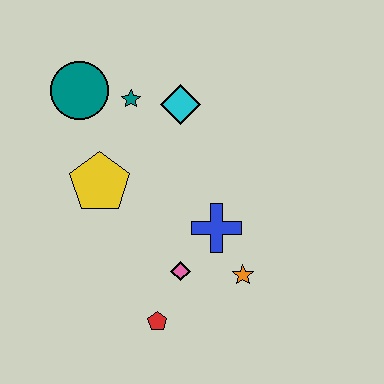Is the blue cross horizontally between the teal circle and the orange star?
Yes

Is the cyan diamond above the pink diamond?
Yes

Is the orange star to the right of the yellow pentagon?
Yes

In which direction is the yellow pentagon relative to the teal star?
The yellow pentagon is below the teal star.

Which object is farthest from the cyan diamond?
The red pentagon is farthest from the cyan diamond.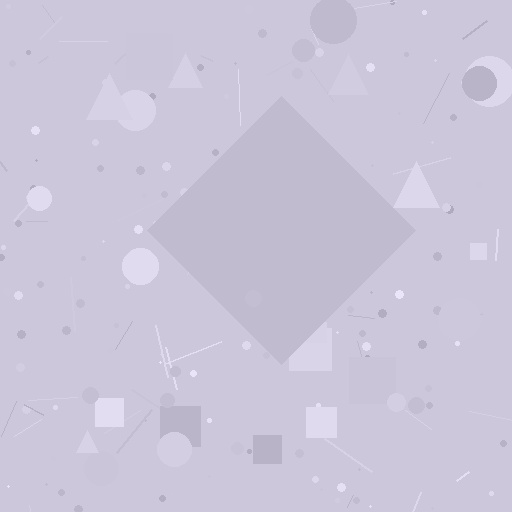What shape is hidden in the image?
A diamond is hidden in the image.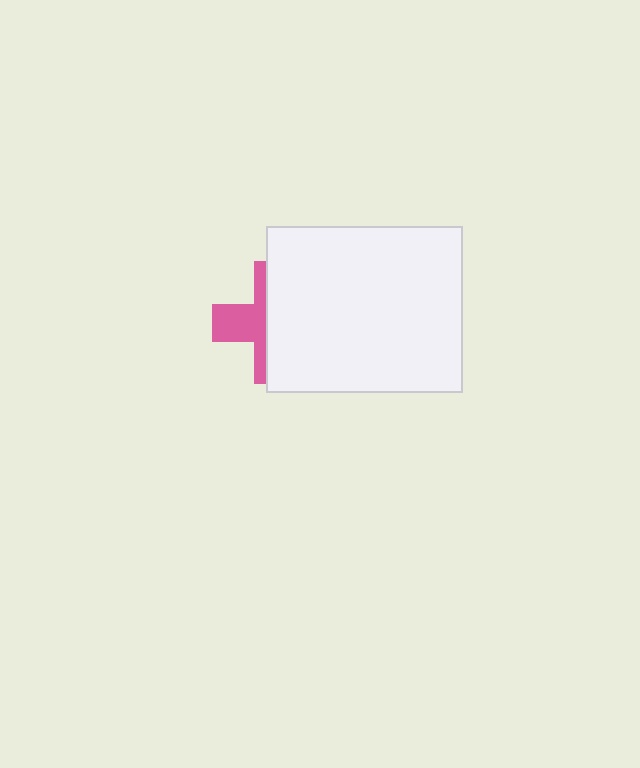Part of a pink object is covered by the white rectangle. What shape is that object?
It is a cross.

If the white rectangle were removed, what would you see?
You would see the complete pink cross.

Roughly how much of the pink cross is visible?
A small part of it is visible (roughly 39%).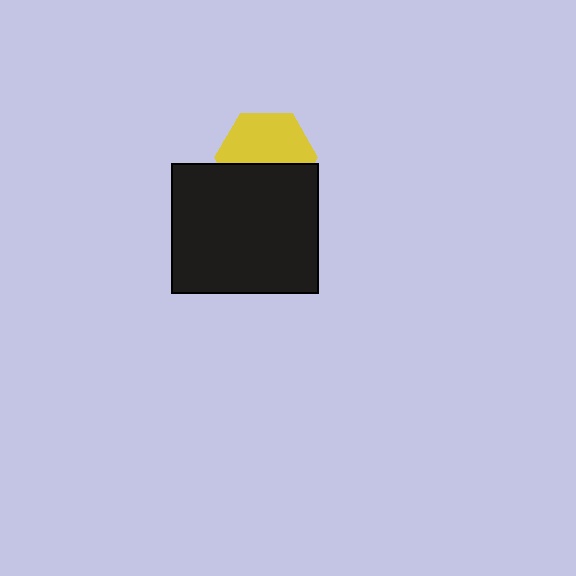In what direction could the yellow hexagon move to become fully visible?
The yellow hexagon could move up. That would shift it out from behind the black rectangle entirely.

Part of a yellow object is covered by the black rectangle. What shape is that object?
It is a hexagon.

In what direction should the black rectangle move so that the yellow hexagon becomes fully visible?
The black rectangle should move down. That is the shortest direction to clear the overlap and leave the yellow hexagon fully visible.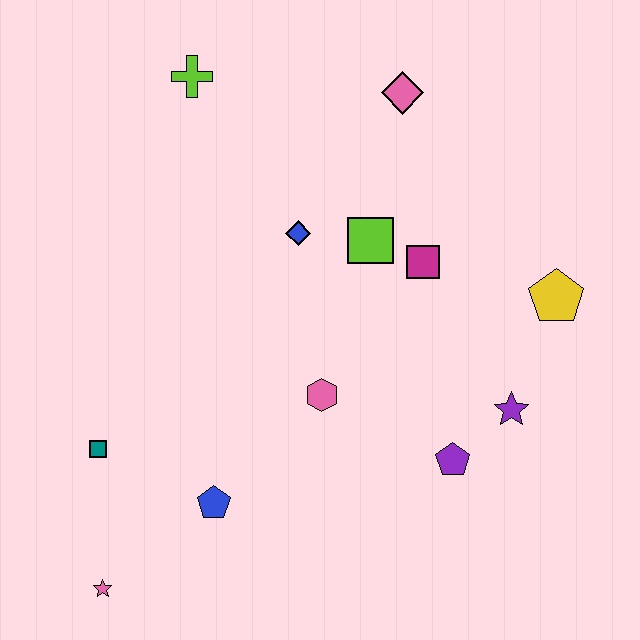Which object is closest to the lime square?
The magenta square is closest to the lime square.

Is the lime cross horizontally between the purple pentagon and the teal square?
Yes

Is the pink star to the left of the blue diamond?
Yes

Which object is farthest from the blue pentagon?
The pink diamond is farthest from the blue pentagon.